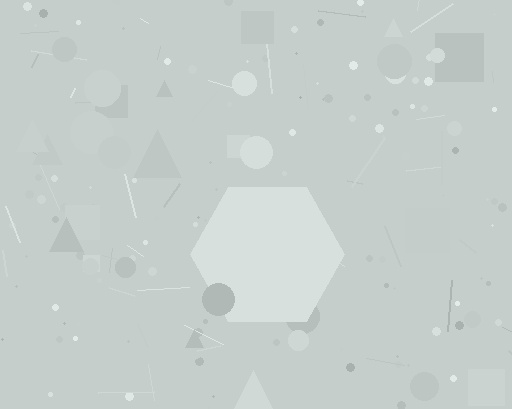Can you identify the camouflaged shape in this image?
The camouflaged shape is a hexagon.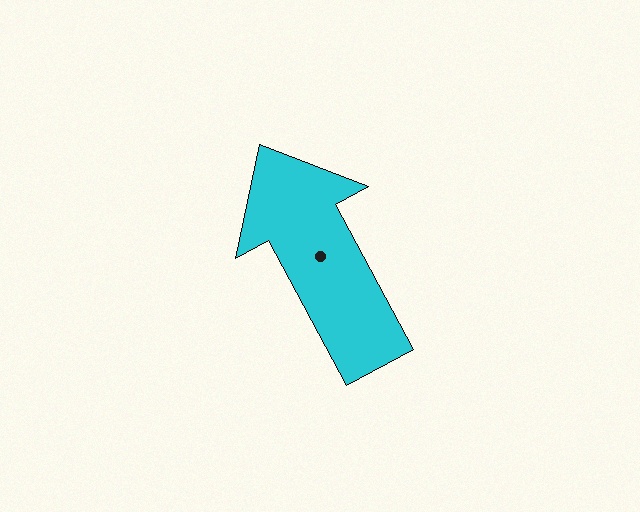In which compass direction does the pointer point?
Northwest.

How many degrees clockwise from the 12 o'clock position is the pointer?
Approximately 332 degrees.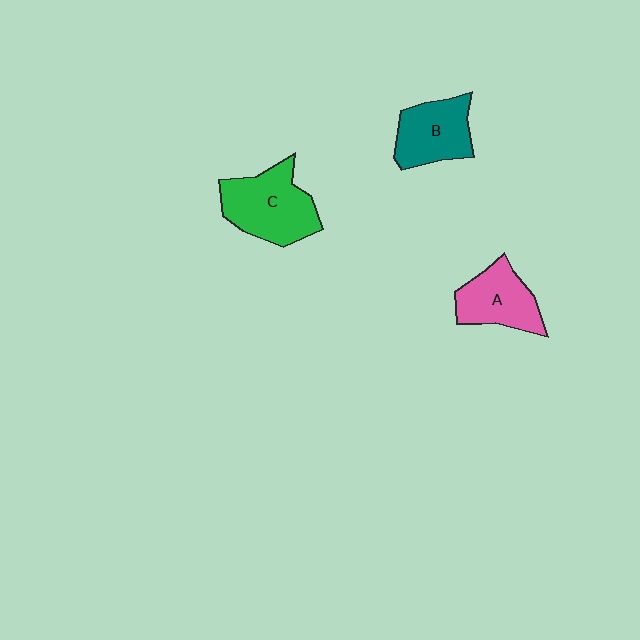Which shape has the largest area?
Shape C (green).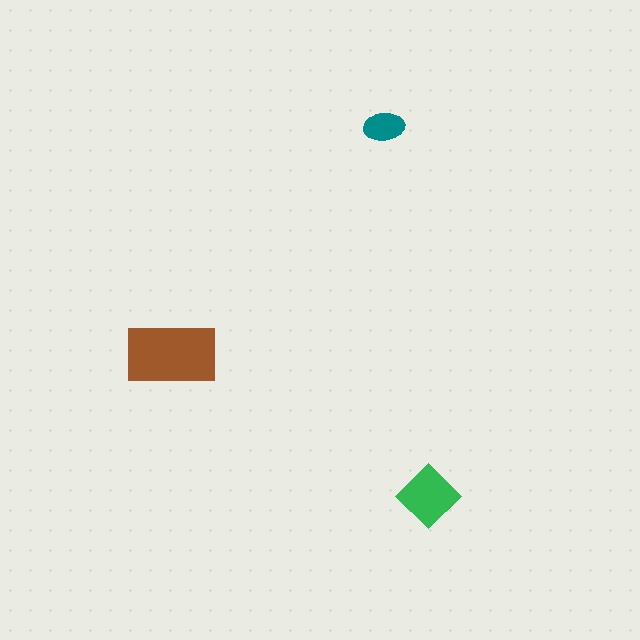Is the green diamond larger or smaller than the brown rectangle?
Smaller.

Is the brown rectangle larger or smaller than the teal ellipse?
Larger.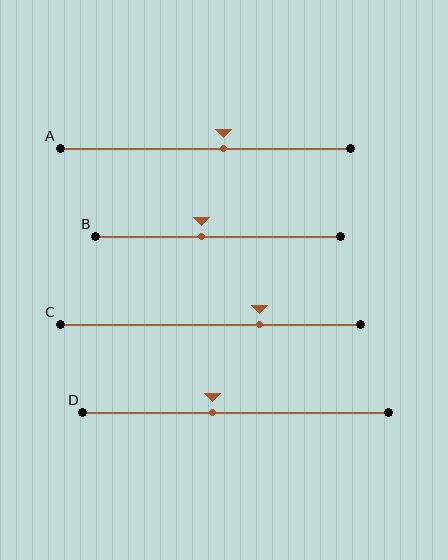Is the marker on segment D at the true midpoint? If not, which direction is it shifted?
No, the marker on segment D is shifted to the left by about 8% of the segment length.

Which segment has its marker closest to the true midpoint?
Segment A has its marker closest to the true midpoint.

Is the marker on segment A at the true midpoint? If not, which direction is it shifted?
No, the marker on segment A is shifted to the right by about 6% of the segment length.